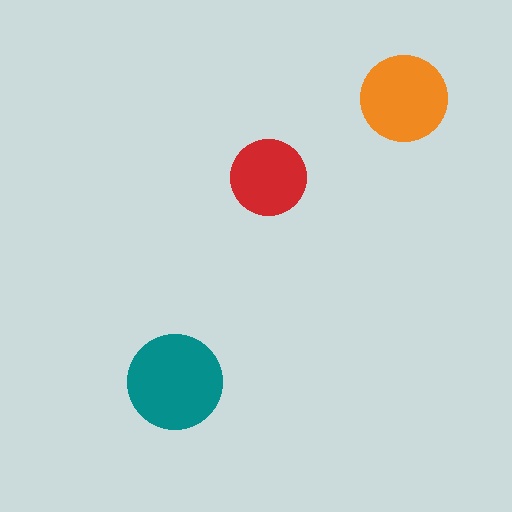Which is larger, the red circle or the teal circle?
The teal one.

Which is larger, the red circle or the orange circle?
The orange one.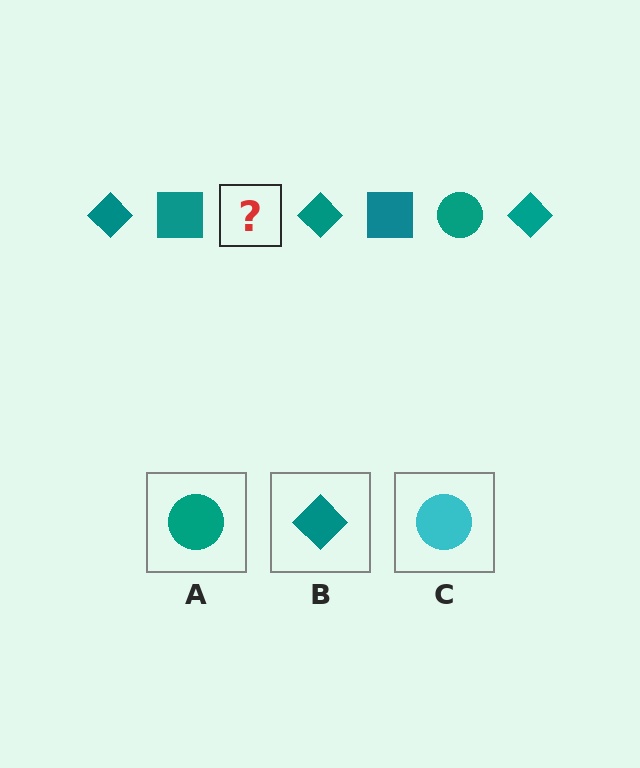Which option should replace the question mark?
Option A.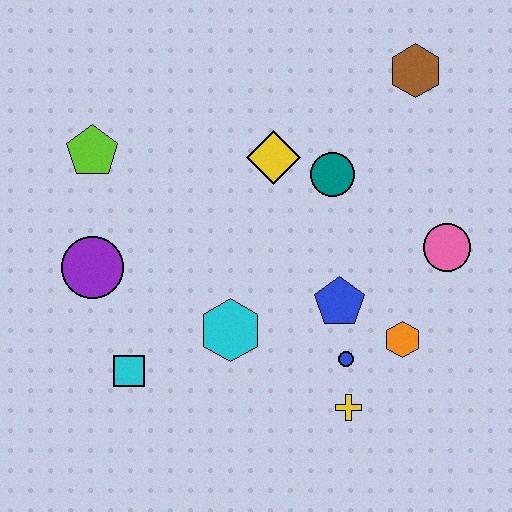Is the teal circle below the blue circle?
No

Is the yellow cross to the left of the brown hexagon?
Yes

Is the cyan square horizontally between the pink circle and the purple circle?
Yes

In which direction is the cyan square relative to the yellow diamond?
The cyan square is below the yellow diamond.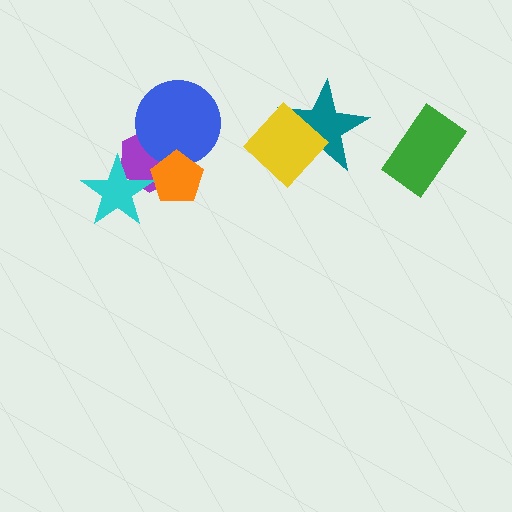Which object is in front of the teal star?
The yellow diamond is in front of the teal star.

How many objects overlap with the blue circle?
2 objects overlap with the blue circle.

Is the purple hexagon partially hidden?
Yes, it is partially covered by another shape.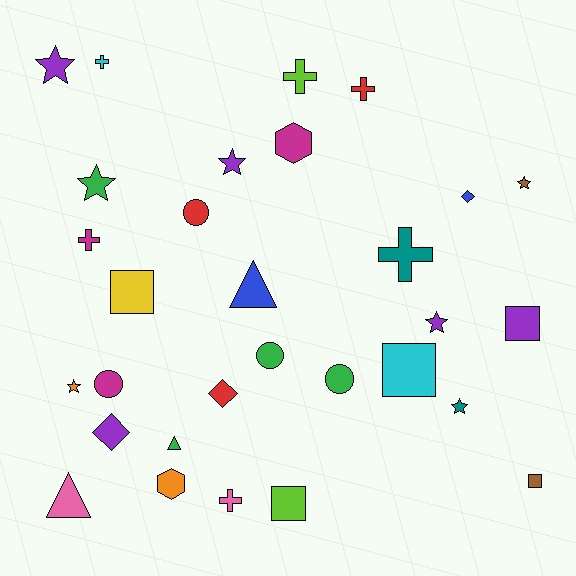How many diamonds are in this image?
There are 3 diamonds.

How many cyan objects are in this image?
There are 2 cyan objects.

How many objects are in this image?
There are 30 objects.